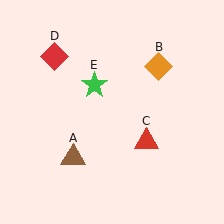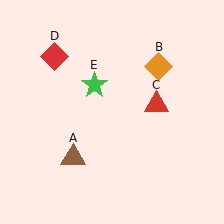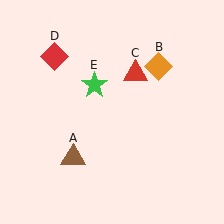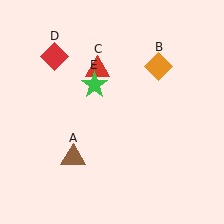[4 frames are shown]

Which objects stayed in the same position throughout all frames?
Brown triangle (object A) and orange diamond (object B) and red diamond (object D) and green star (object E) remained stationary.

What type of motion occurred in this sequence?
The red triangle (object C) rotated counterclockwise around the center of the scene.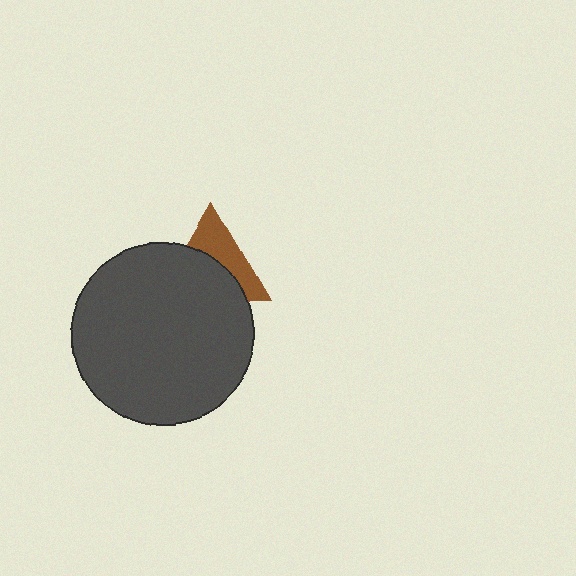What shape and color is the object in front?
The object in front is a dark gray circle.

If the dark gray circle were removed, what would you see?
You would see the complete brown triangle.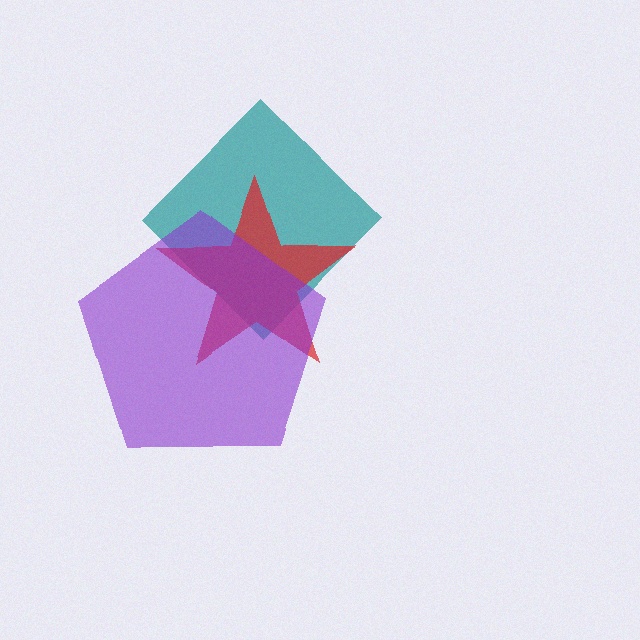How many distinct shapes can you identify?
There are 3 distinct shapes: a teal diamond, a red star, a purple pentagon.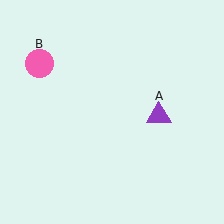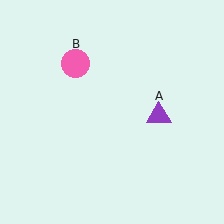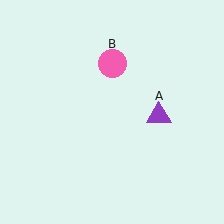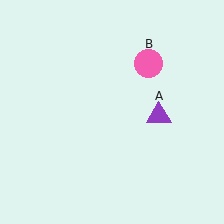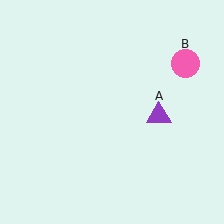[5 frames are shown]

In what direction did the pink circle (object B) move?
The pink circle (object B) moved right.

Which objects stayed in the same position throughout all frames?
Purple triangle (object A) remained stationary.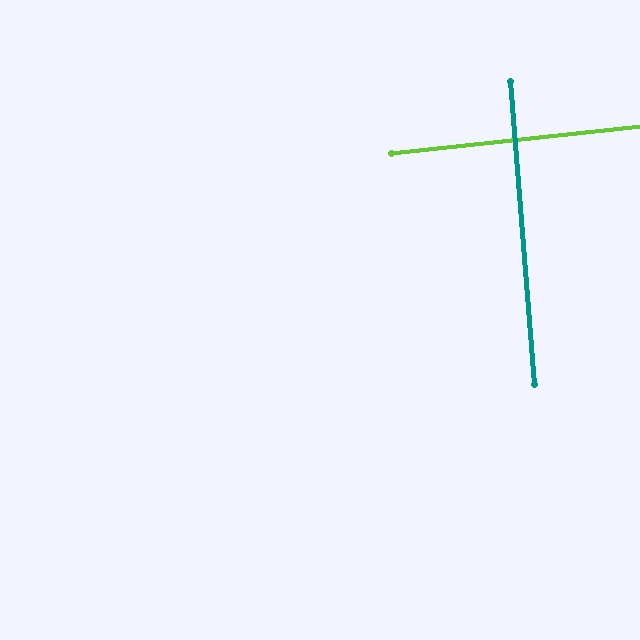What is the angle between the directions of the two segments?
Approximately 88 degrees.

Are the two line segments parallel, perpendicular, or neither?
Perpendicular — they meet at approximately 88°.